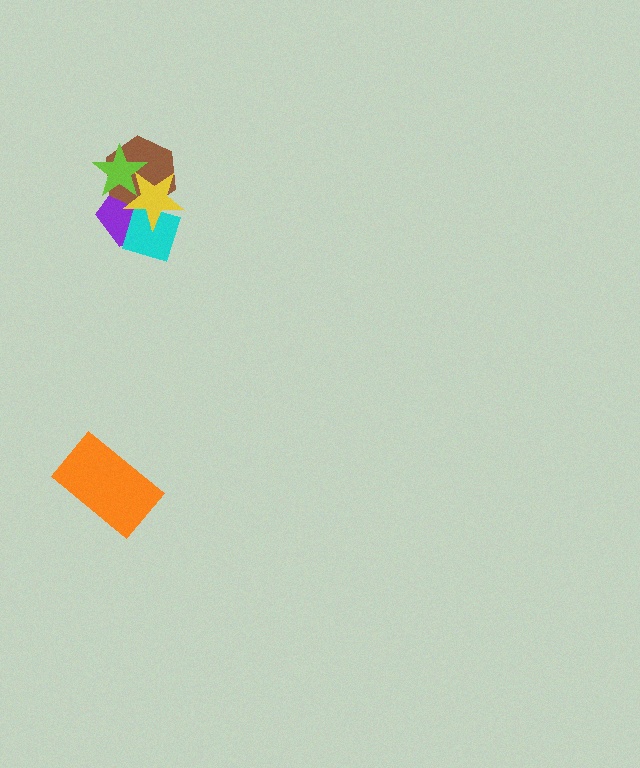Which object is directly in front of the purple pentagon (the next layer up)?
The brown hexagon is directly in front of the purple pentagon.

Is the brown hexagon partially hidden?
Yes, it is partially covered by another shape.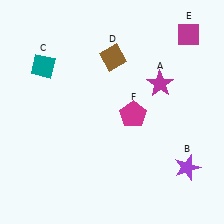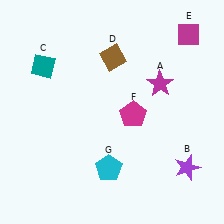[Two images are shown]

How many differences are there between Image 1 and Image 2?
There is 1 difference between the two images.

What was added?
A cyan pentagon (G) was added in Image 2.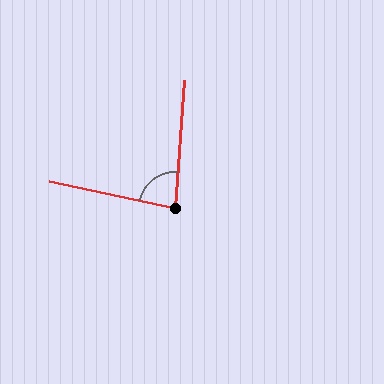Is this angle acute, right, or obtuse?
It is acute.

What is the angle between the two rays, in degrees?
Approximately 82 degrees.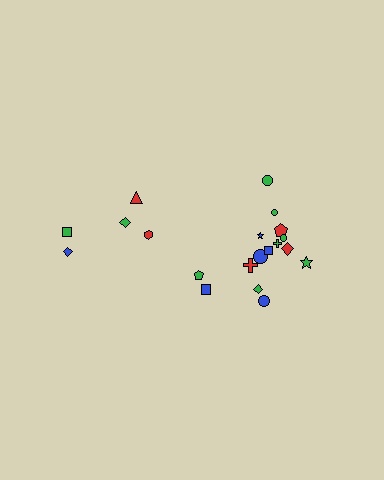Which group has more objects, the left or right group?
The right group.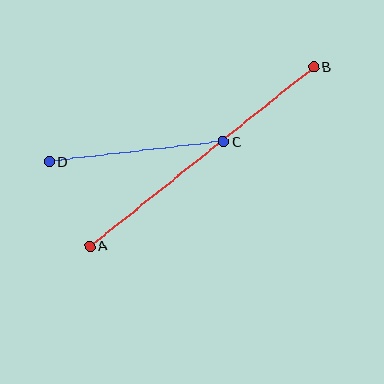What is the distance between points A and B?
The distance is approximately 287 pixels.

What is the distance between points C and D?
The distance is approximately 175 pixels.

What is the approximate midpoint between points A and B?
The midpoint is at approximately (202, 157) pixels.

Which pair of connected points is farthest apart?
Points A and B are farthest apart.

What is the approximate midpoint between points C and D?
The midpoint is at approximately (136, 152) pixels.